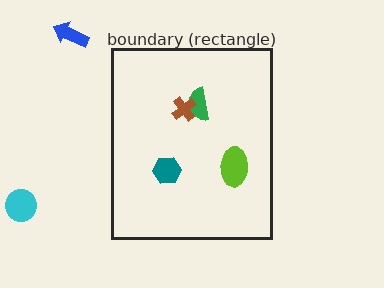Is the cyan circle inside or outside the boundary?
Outside.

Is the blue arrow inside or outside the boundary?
Outside.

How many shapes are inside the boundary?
4 inside, 2 outside.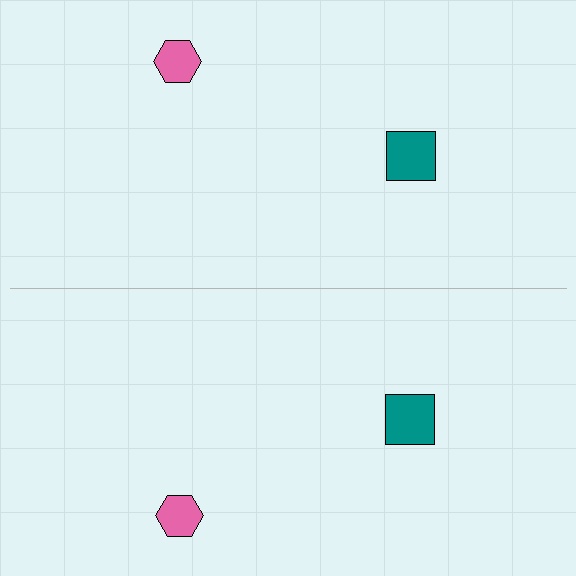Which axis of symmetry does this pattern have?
The pattern has a horizontal axis of symmetry running through the center of the image.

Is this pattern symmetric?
Yes, this pattern has bilateral (reflection) symmetry.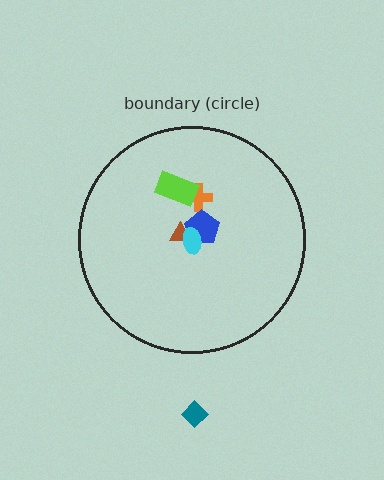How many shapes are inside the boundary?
5 inside, 1 outside.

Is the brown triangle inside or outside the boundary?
Inside.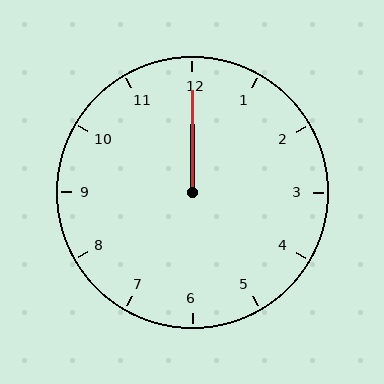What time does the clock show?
12:00.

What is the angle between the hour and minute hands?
Approximately 0 degrees.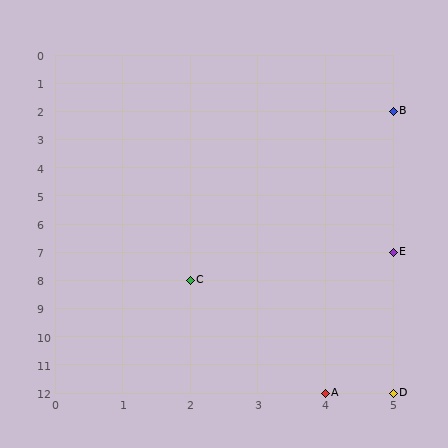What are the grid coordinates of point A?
Point A is at grid coordinates (4, 12).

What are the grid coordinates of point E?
Point E is at grid coordinates (5, 7).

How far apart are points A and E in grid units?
Points A and E are 1 column and 5 rows apart (about 5.1 grid units diagonally).